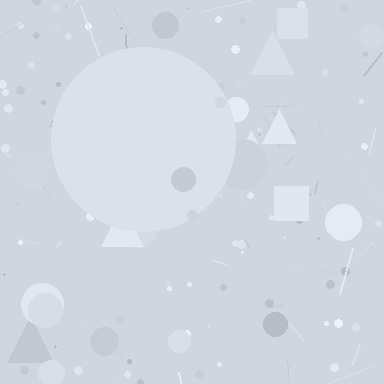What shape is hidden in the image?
A circle is hidden in the image.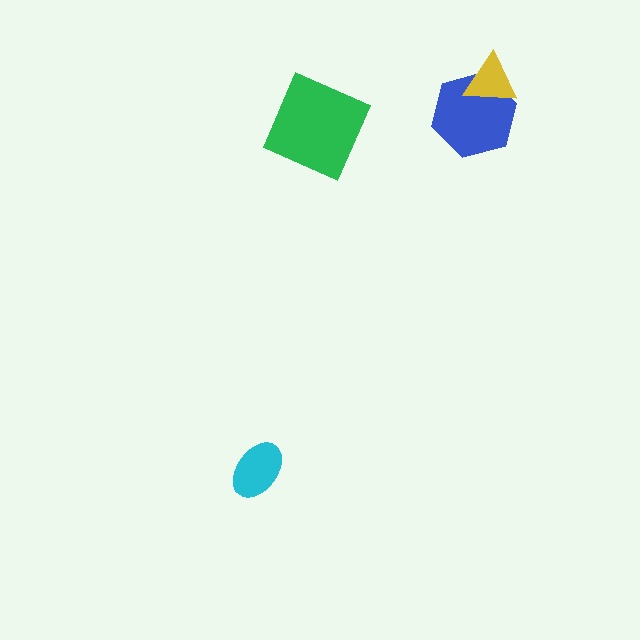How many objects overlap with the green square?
0 objects overlap with the green square.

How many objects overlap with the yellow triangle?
1 object overlaps with the yellow triangle.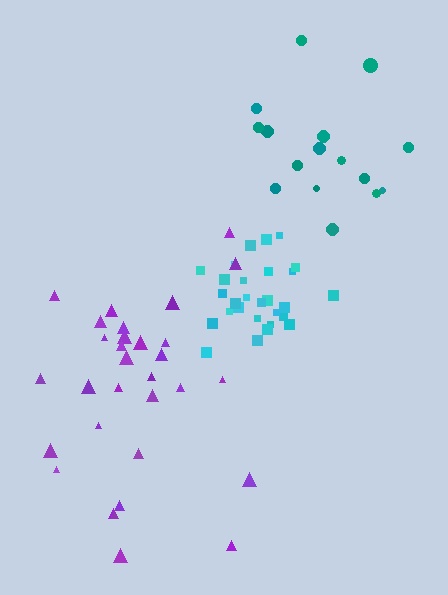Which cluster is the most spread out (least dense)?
Teal.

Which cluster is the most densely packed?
Cyan.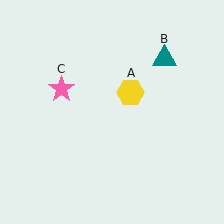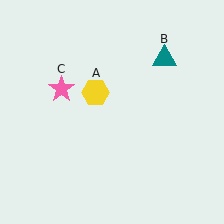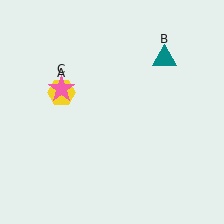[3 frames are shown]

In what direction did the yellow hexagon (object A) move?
The yellow hexagon (object A) moved left.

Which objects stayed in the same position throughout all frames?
Teal triangle (object B) and pink star (object C) remained stationary.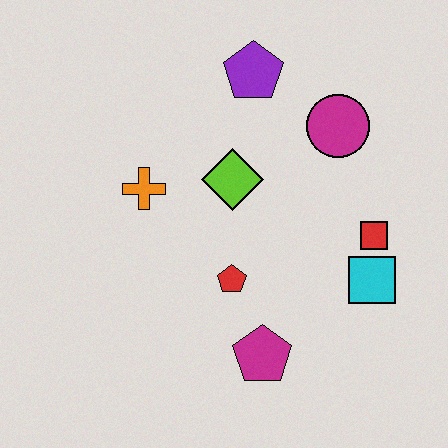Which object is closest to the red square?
The cyan square is closest to the red square.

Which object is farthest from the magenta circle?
The magenta pentagon is farthest from the magenta circle.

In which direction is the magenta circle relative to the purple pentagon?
The magenta circle is to the right of the purple pentagon.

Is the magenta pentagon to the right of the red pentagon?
Yes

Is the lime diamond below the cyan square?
No